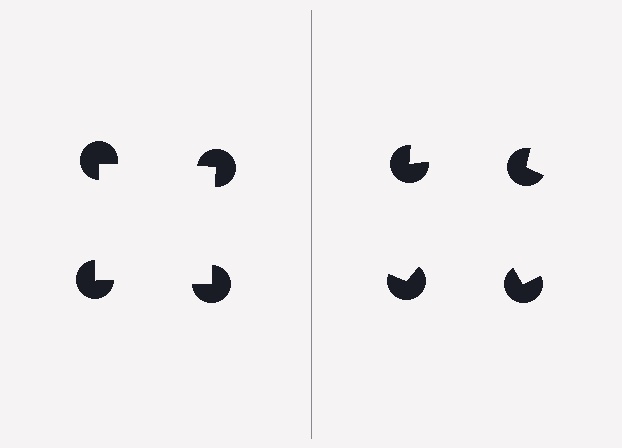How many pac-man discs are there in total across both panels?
8 — 4 on each side.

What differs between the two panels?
The pac-man discs are positioned identically on both sides; only the wedge orientations differ. On the left they align to a square; on the right they are misaligned.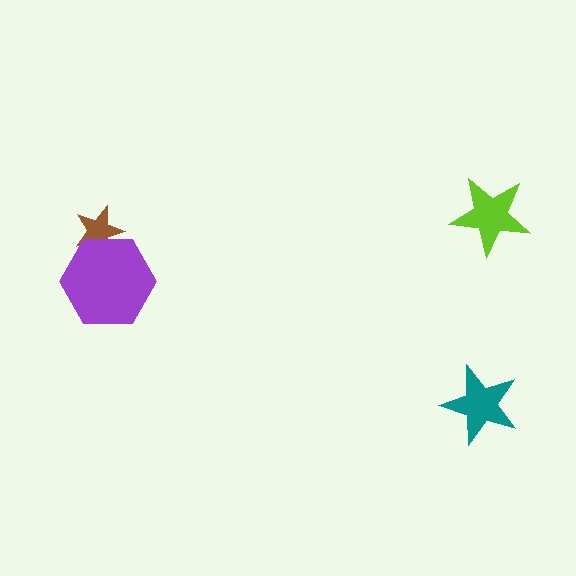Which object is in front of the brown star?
The purple hexagon is in front of the brown star.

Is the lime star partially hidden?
No, no other shape covers it.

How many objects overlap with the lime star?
0 objects overlap with the lime star.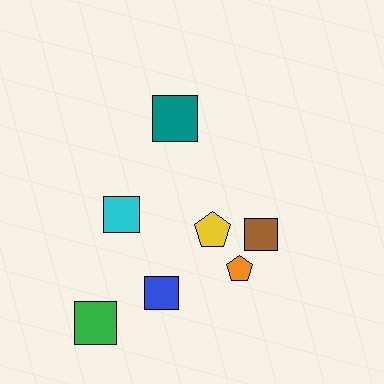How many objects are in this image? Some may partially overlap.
There are 7 objects.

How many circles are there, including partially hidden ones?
There are no circles.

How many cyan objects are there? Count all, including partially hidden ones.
There is 1 cyan object.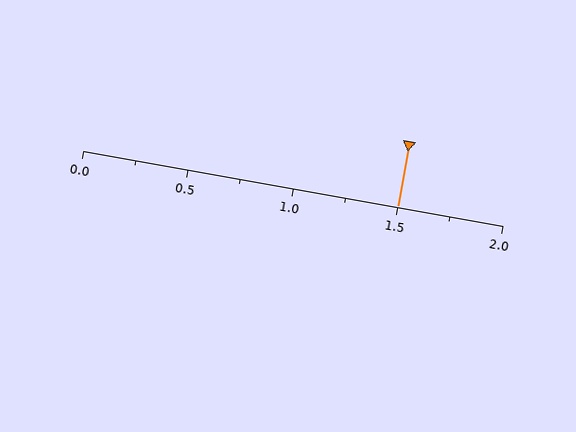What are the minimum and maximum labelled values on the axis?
The axis runs from 0.0 to 2.0.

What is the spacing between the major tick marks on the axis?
The major ticks are spaced 0.5 apart.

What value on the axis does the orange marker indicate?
The marker indicates approximately 1.5.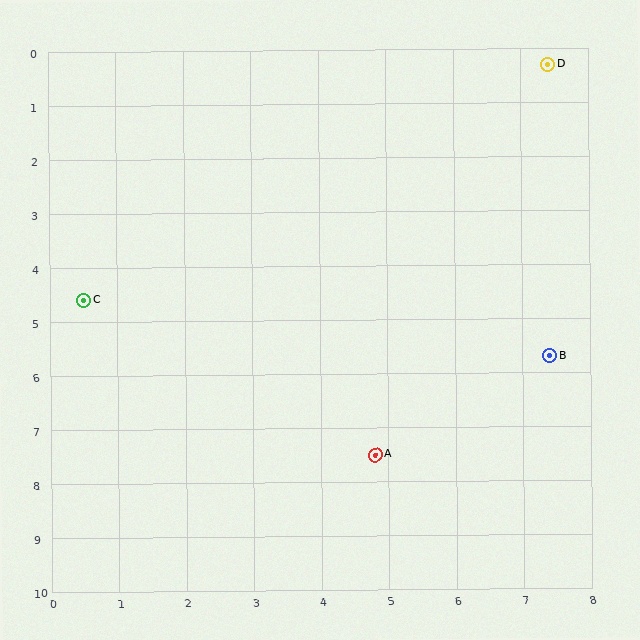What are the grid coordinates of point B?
Point B is at approximately (7.4, 5.7).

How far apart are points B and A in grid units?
Points B and A are about 3.2 grid units apart.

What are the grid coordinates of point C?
Point C is at approximately (0.5, 4.6).